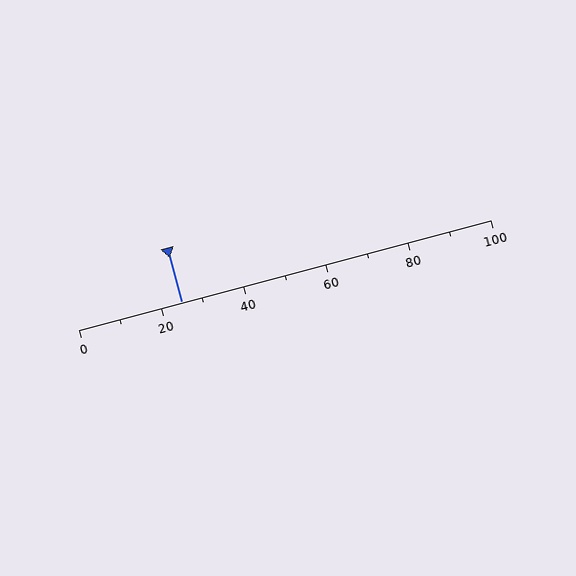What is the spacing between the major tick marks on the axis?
The major ticks are spaced 20 apart.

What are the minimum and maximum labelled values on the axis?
The axis runs from 0 to 100.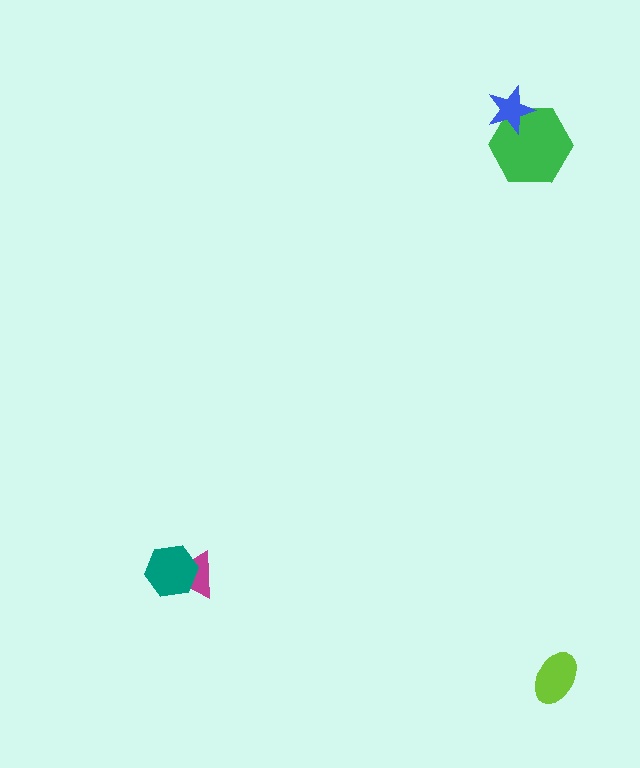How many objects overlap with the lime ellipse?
0 objects overlap with the lime ellipse.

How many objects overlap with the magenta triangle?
1 object overlaps with the magenta triangle.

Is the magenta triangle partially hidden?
Yes, it is partially covered by another shape.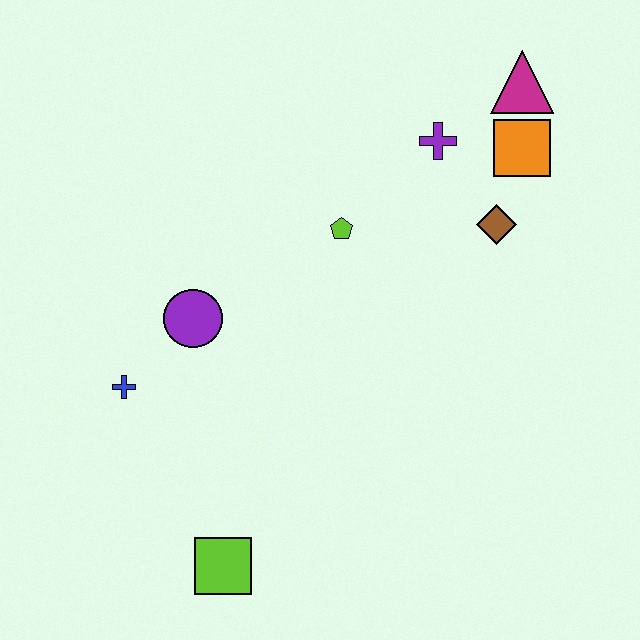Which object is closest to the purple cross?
The orange square is closest to the purple cross.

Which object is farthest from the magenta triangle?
The lime square is farthest from the magenta triangle.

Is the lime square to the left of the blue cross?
No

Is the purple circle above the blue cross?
Yes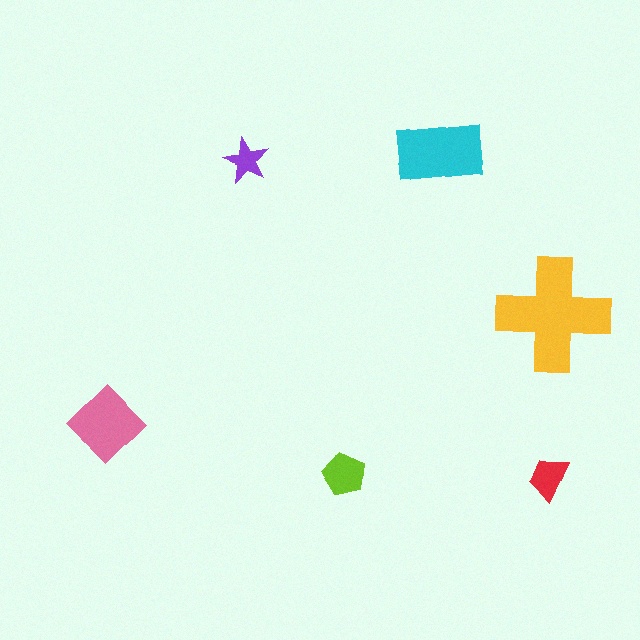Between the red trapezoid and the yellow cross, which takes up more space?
The yellow cross.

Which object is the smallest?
The purple star.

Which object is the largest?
The yellow cross.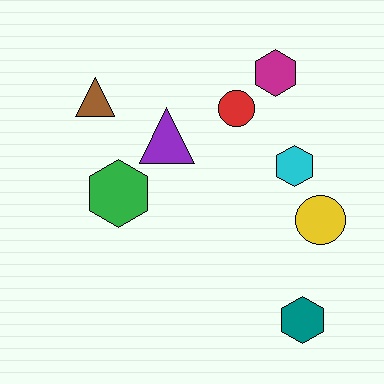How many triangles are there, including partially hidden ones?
There are 2 triangles.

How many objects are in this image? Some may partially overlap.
There are 8 objects.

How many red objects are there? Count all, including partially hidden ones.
There is 1 red object.